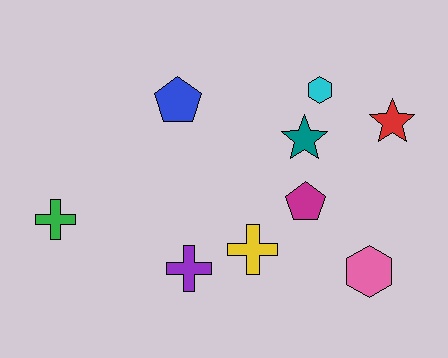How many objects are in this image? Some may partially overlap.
There are 9 objects.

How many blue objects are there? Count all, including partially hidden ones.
There is 1 blue object.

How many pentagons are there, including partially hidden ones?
There are 2 pentagons.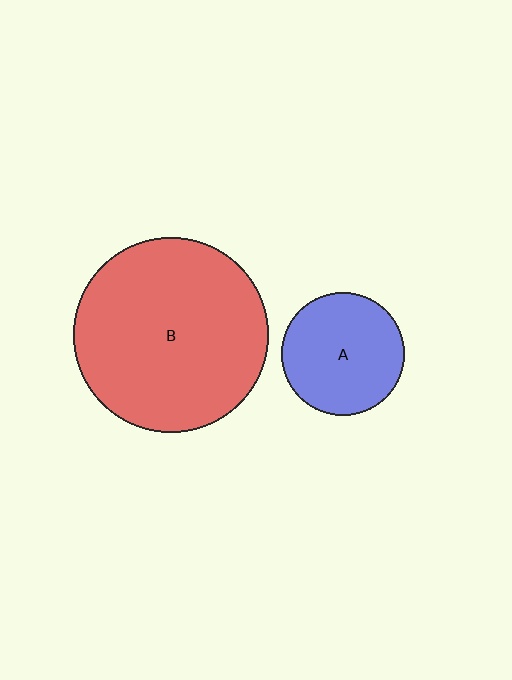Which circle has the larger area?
Circle B (red).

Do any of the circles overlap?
No, none of the circles overlap.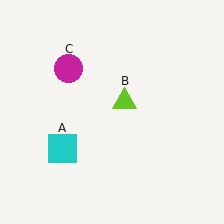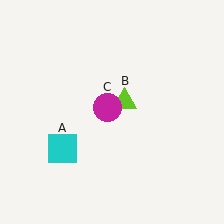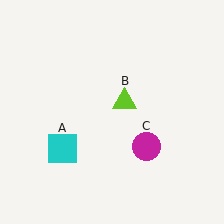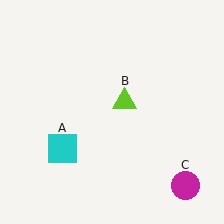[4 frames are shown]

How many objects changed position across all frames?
1 object changed position: magenta circle (object C).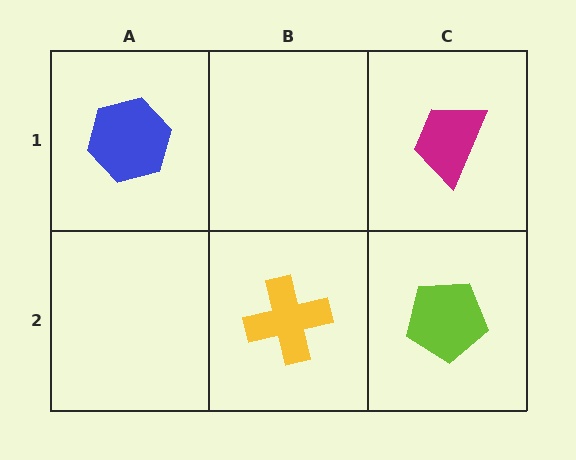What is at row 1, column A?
A blue hexagon.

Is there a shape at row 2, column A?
No, that cell is empty.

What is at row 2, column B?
A yellow cross.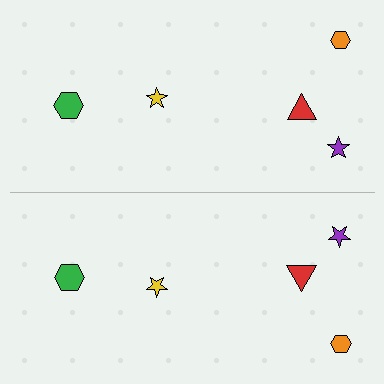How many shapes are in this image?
There are 10 shapes in this image.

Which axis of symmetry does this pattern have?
The pattern has a horizontal axis of symmetry running through the center of the image.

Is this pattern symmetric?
Yes, this pattern has bilateral (reflection) symmetry.